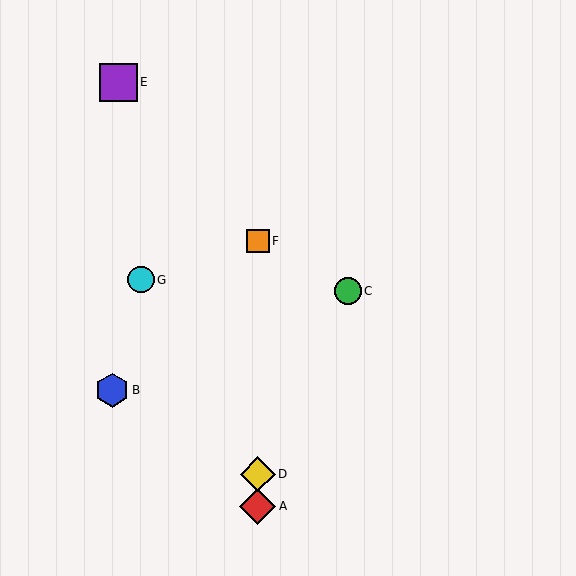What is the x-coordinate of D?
Object D is at x≈258.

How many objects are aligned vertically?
3 objects (A, D, F) are aligned vertically.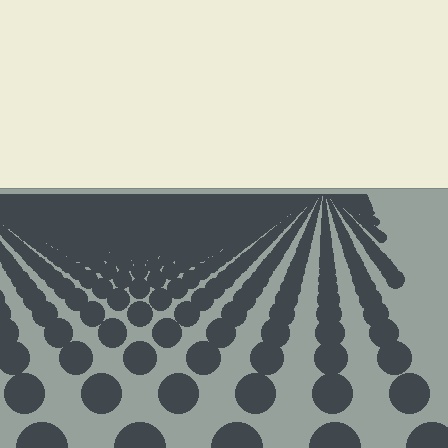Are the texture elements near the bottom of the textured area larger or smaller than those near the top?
Larger. Near the bottom, elements are closer to the viewer and appear at a bigger on-screen size.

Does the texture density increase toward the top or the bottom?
Density increases toward the top.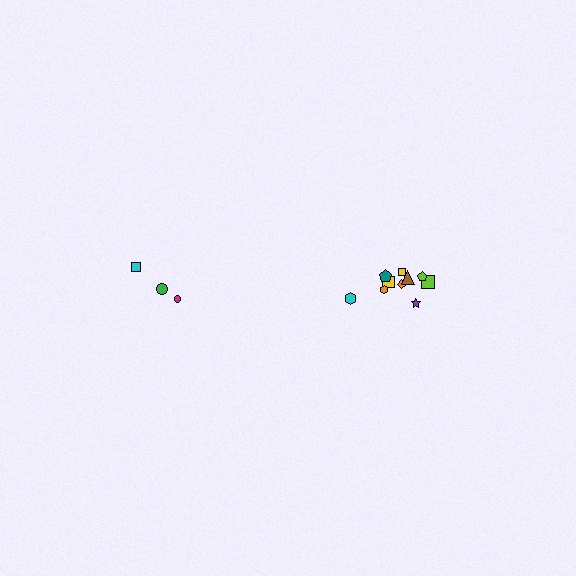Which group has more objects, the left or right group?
The right group.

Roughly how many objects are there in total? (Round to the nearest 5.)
Roughly 15 objects in total.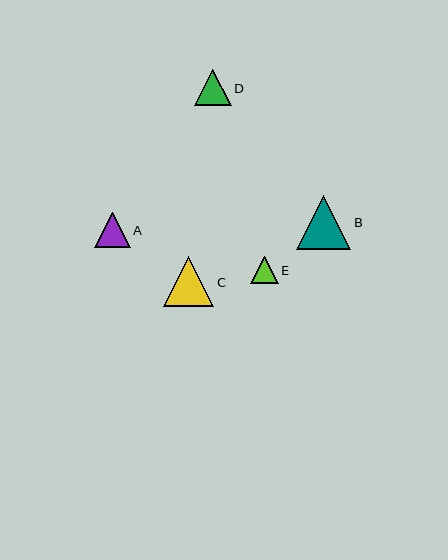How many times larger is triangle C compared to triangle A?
Triangle C is approximately 1.4 times the size of triangle A.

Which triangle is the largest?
Triangle B is the largest with a size of approximately 54 pixels.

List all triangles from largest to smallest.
From largest to smallest: B, C, D, A, E.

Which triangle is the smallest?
Triangle E is the smallest with a size of approximately 28 pixels.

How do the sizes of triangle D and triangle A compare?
Triangle D and triangle A are approximately the same size.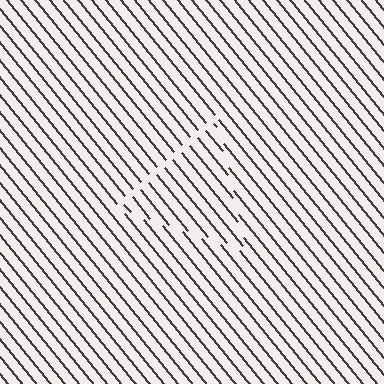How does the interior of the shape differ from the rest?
The interior of the shape contains the same grating, shifted by half a period — the contour is defined by the phase discontinuity where line-ends from the inner and outer gratings abut.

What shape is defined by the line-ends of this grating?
An illusory triangle. The interior of the shape contains the same grating, shifted by half a period — the contour is defined by the phase discontinuity where line-ends from the inner and outer gratings abut.